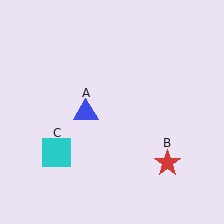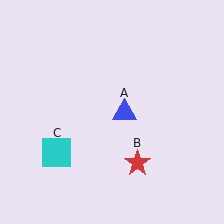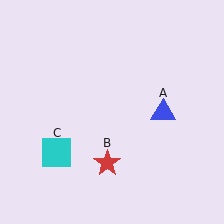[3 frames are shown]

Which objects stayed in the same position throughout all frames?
Cyan square (object C) remained stationary.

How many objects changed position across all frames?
2 objects changed position: blue triangle (object A), red star (object B).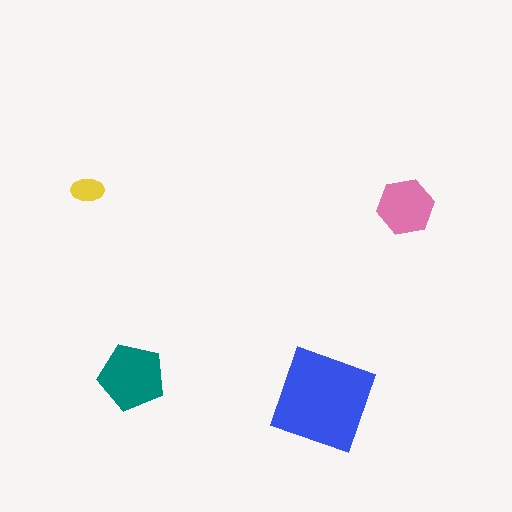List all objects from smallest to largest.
The yellow ellipse, the pink hexagon, the teal pentagon, the blue square.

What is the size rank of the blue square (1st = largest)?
1st.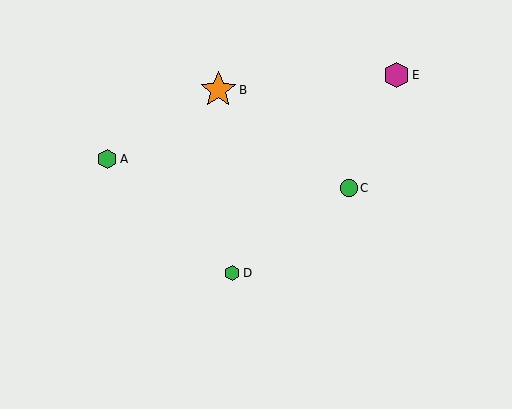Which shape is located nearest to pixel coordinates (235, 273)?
The green hexagon (labeled D) at (232, 273) is nearest to that location.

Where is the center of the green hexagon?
The center of the green hexagon is at (107, 159).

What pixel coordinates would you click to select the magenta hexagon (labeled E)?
Click at (397, 75) to select the magenta hexagon E.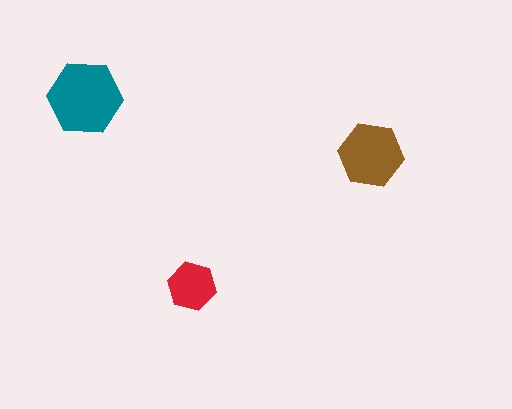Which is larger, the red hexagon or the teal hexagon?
The teal one.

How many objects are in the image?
There are 3 objects in the image.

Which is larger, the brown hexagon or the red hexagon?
The brown one.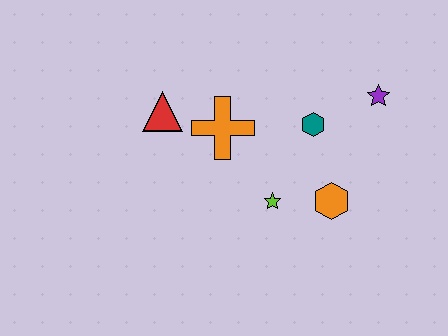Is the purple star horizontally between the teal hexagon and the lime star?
No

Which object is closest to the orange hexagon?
The lime star is closest to the orange hexagon.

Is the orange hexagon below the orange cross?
Yes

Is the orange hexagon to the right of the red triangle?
Yes